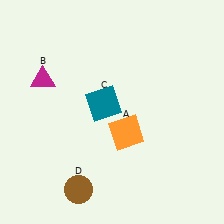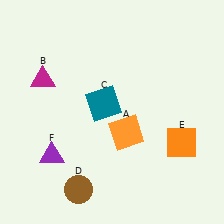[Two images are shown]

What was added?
An orange square (E), a purple triangle (F) were added in Image 2.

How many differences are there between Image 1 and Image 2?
There are 2 differences between the two images.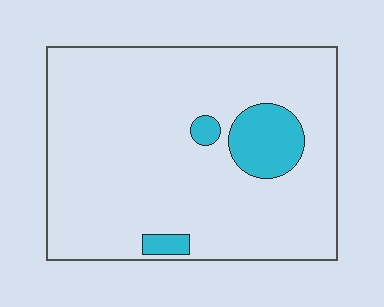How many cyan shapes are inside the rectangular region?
3.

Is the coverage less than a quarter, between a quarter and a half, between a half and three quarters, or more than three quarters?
Less than a quarter.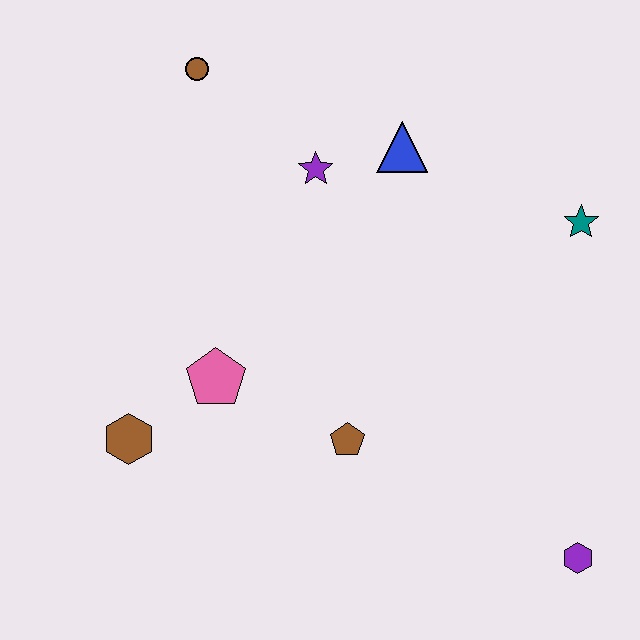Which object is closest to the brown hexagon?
The pink pentagon is closest to the brown hexagon.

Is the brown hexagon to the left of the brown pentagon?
Yes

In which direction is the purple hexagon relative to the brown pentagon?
The purple hexagon is to the right of the brown pentagon.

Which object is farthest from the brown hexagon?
The teal star is farthest from the brown hexagon.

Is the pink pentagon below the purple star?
Yes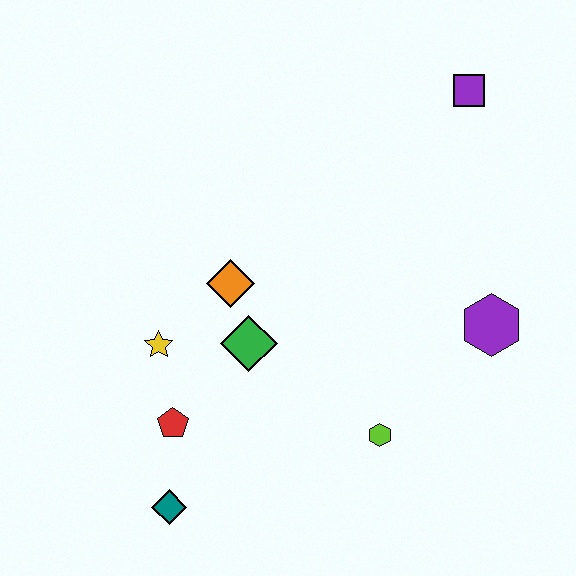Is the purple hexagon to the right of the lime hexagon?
Yes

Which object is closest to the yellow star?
The red pentagon is closest to the yellow star.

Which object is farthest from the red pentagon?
The purple square is farthest from the red pentagon.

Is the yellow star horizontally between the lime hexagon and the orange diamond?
No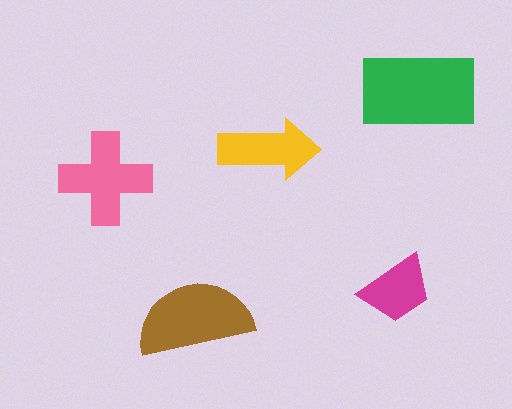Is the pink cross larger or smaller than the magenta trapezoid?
Larger.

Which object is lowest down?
The brown semicircle is bottommost.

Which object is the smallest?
The magenta trapezoid.